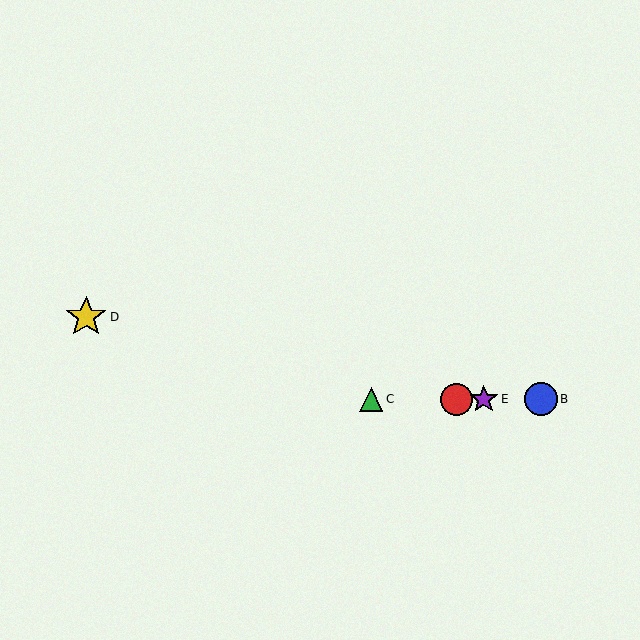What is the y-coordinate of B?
Object B is at y≈399.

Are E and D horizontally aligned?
No, E is at y≈399 and D is at y≈317.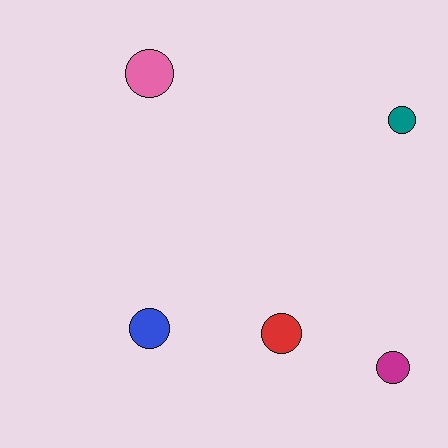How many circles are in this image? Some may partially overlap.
There are 5 circles.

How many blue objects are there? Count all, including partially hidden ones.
There is 1 blue object.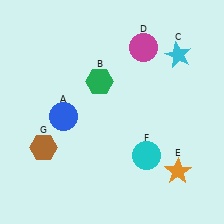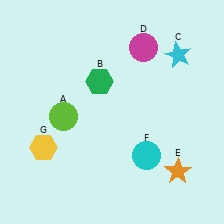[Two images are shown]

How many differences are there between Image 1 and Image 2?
There are 2 differences between the two images.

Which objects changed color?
A changed from blue to lime. G changed from brown to yellow.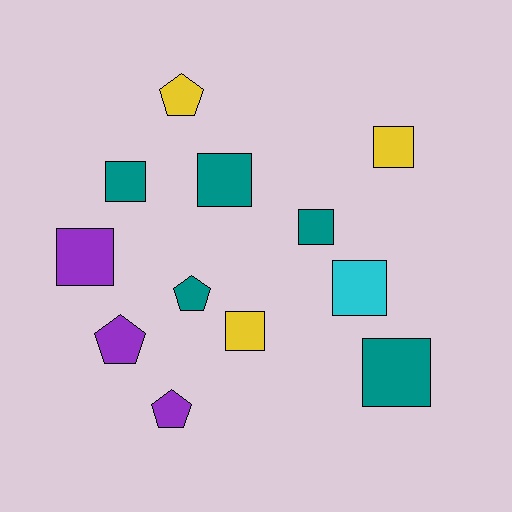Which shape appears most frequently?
Square, with 8 objects.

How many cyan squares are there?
There is 1 cyan square.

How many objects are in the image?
There are 12 objects.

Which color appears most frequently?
Teal, with 5 objects.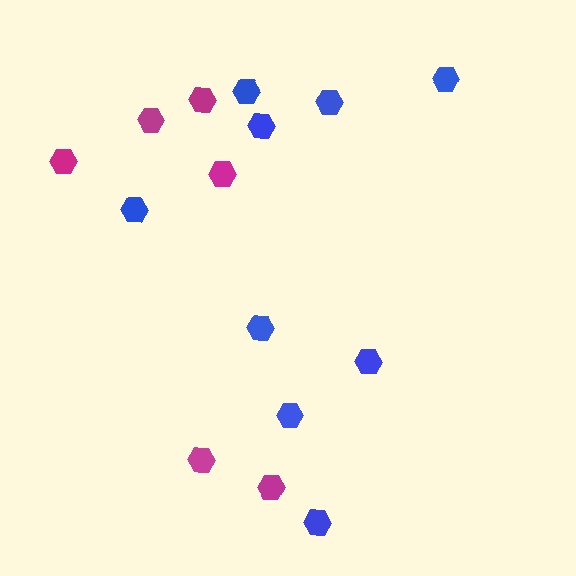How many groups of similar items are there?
There are 2 groups: one group of magenta hexagons (6) and one group of blue hexagons (9).